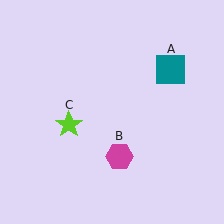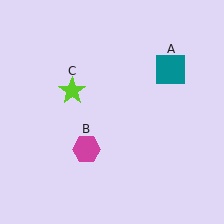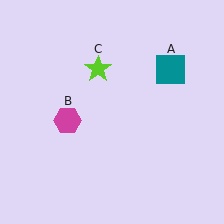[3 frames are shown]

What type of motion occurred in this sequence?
The magenta hexagon (object B), lime star (object C) rotated clockwise around the center of the scene.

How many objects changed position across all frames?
2 objects changed position: magenta hexagon (object B), lime star (object C).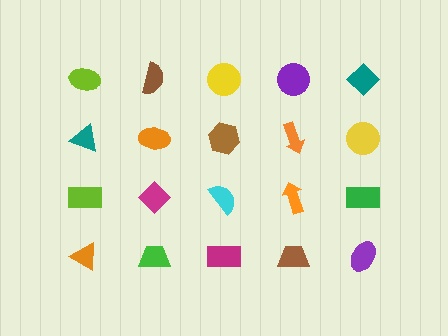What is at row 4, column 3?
A magenta rectangle.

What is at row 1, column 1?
A lime ellipse.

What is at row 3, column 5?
A green rectangle.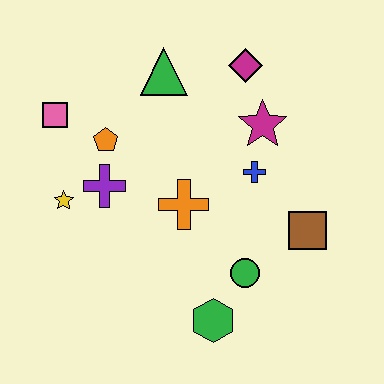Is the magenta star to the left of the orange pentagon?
No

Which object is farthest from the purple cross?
The brown square is farthest from the purple cross.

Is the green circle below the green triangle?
Yes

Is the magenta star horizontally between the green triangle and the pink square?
No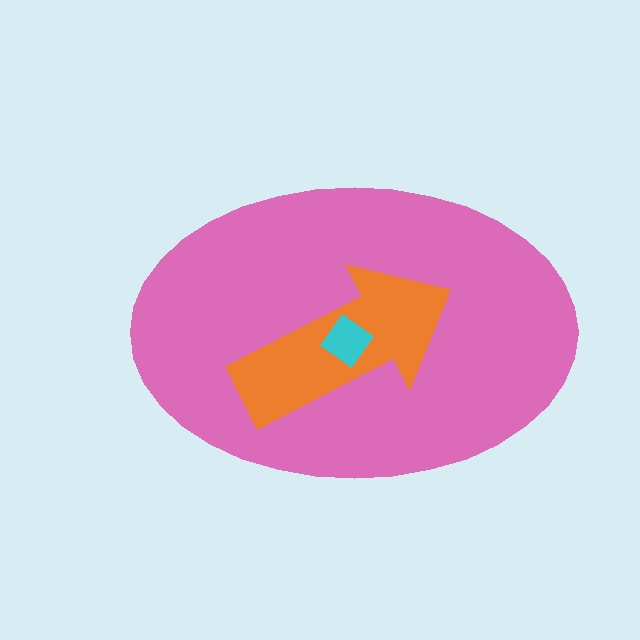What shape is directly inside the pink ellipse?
The orange arrow.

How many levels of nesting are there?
3.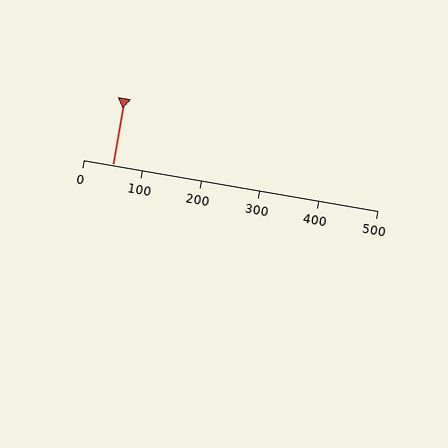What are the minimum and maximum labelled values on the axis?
The axis runs from 0 to 500.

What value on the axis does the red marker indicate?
The marker indicates approximately 50.